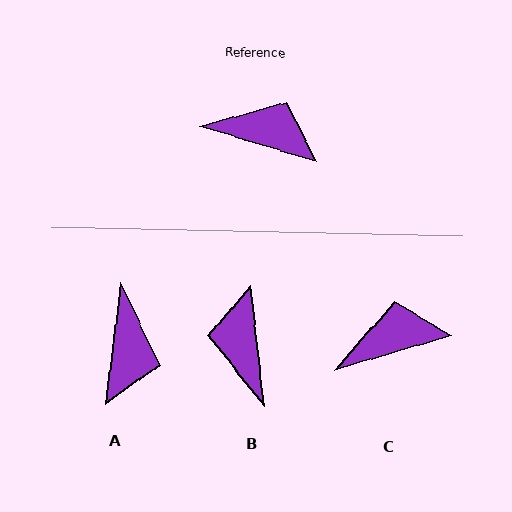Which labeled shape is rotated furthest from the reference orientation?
B, about 113 degrees away.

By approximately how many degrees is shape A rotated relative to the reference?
Approximately 80 degrees clockwise.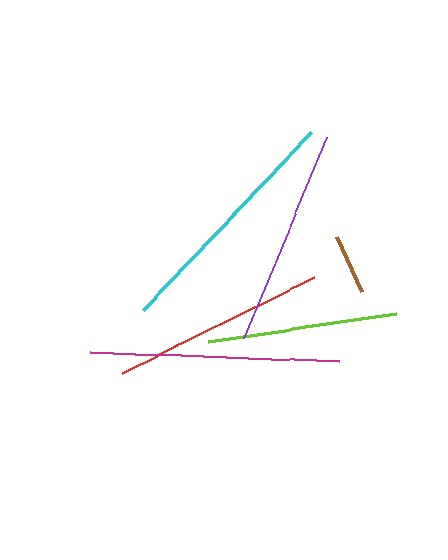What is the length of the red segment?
The red segment is approximately 215 pixels long.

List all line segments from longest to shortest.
From longest to shortest: magenta, cyan, purple, red, lime, brown.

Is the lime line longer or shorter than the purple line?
The purple line is longer than the lime line.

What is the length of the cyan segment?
The cyan segment is approximately 244 pixels long.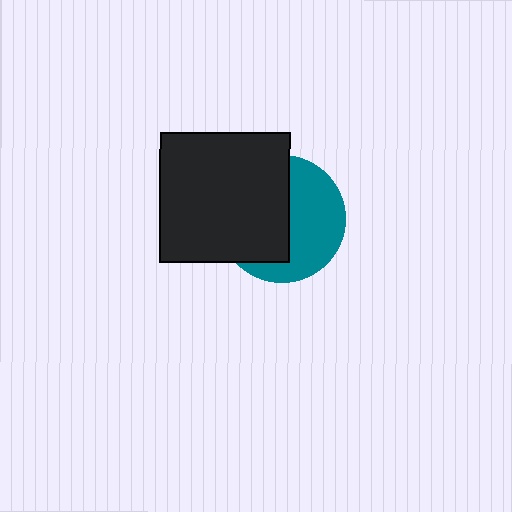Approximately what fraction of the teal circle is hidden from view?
Roughly 52% of the teal circle is hidden behind the black square.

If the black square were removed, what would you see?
You would see the complete teal circle.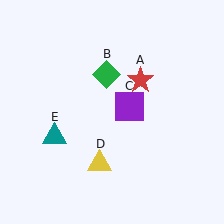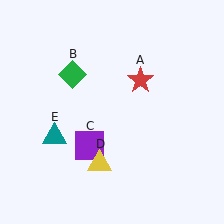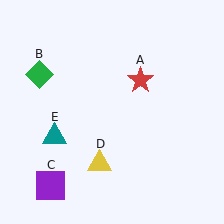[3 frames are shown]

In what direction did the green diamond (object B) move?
The green diamond (object B) moved left.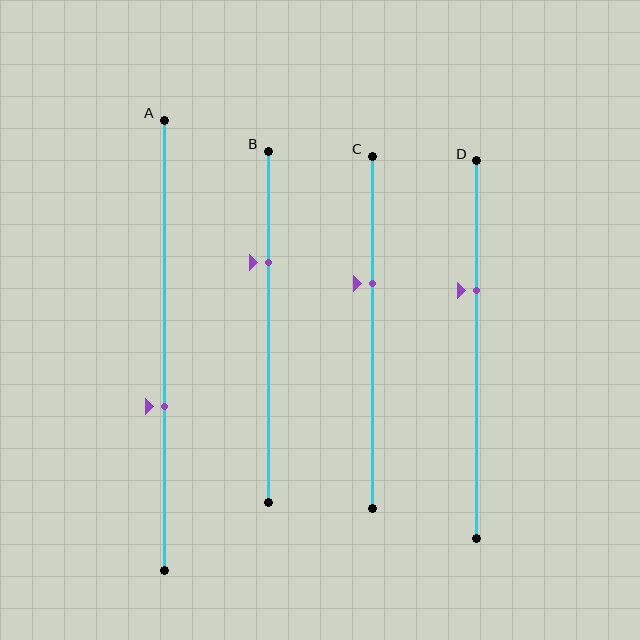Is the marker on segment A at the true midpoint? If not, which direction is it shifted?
No, the marker on segment A is shifted downward by about 14% of the segment length.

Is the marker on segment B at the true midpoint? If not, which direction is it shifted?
No, the marker on segment B is shifted upward by about 18% of the segment length.